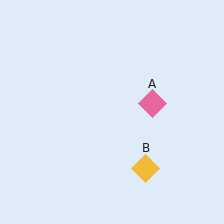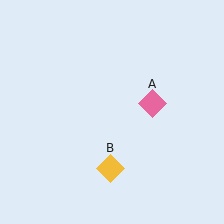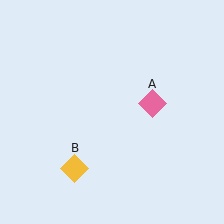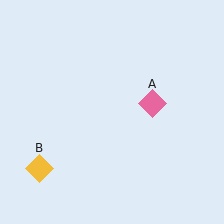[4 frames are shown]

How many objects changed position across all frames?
1 object changed position: yellow diamond (object B).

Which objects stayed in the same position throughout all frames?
Pink diamond (object A) remained stationary.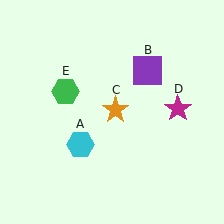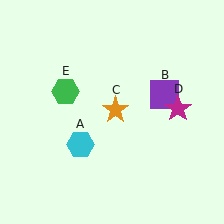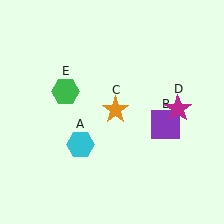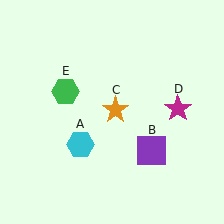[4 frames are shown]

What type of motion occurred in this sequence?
The purple square (object B) rotated clockwise around the center of the scene.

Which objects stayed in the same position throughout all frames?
Cyan hexagon (object A) and orange star (object C) and magenta star (object D) and green hexagon (object E) remained stationary.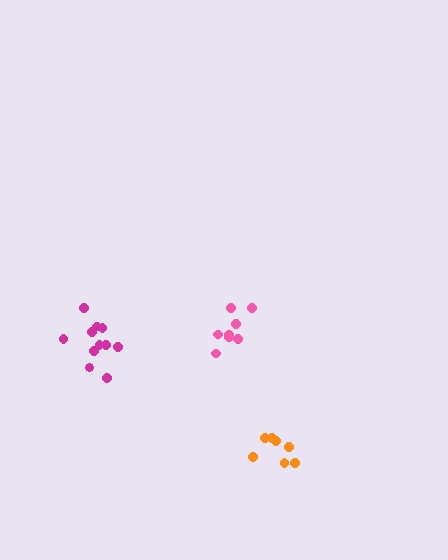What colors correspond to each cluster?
The clusters are colored: pink, orange, magenta.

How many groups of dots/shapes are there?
There are 3 groups.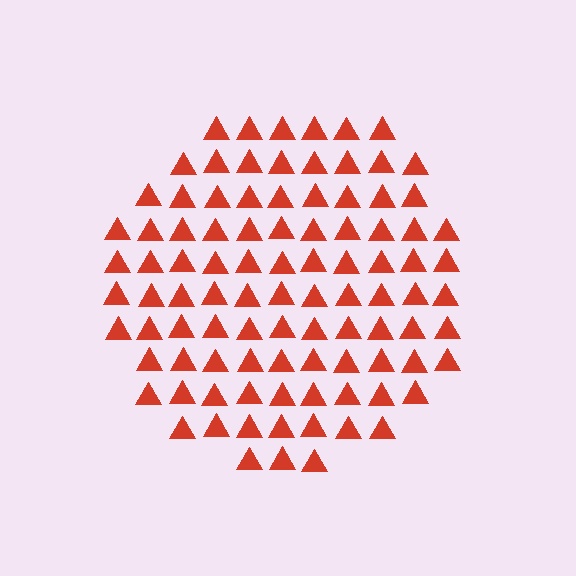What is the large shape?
The large shape is a circle.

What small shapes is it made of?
It is made of small triangles.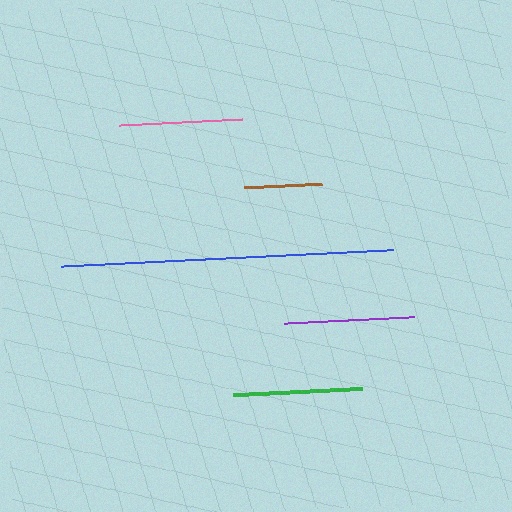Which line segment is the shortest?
The brown line is the shortest at approximately 78 pixels.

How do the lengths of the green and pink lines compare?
The green and pink lines are approximately the same length.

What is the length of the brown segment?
The brown segment is approximately 78 pixels long.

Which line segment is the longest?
The blue line is the longest at approximately 332 pixels.